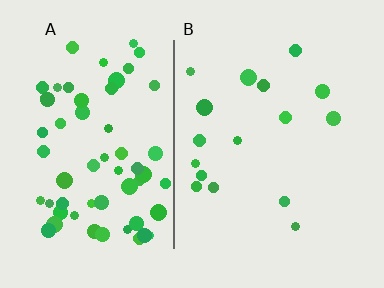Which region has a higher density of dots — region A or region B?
A (the left).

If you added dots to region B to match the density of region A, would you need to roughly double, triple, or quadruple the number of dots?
Approximately quadruple.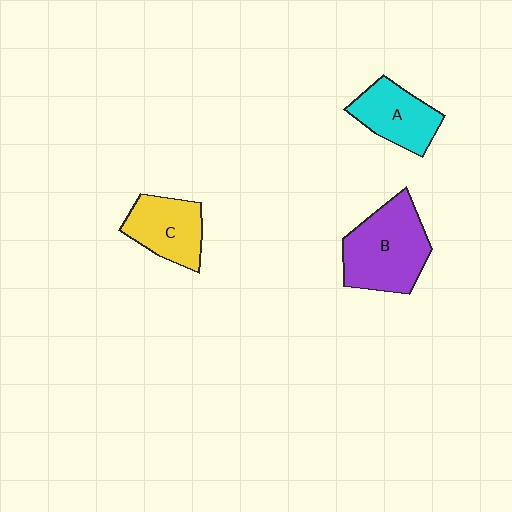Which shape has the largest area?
Shape B (purple).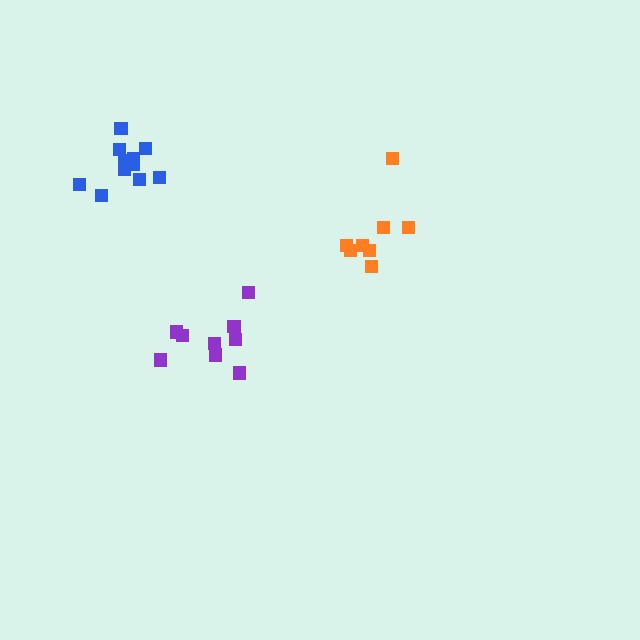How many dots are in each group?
Group 1: 9 dots, Group 2: 11 dots, Group 3: 8 dots (28 total).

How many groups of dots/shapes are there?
There are 3 groups.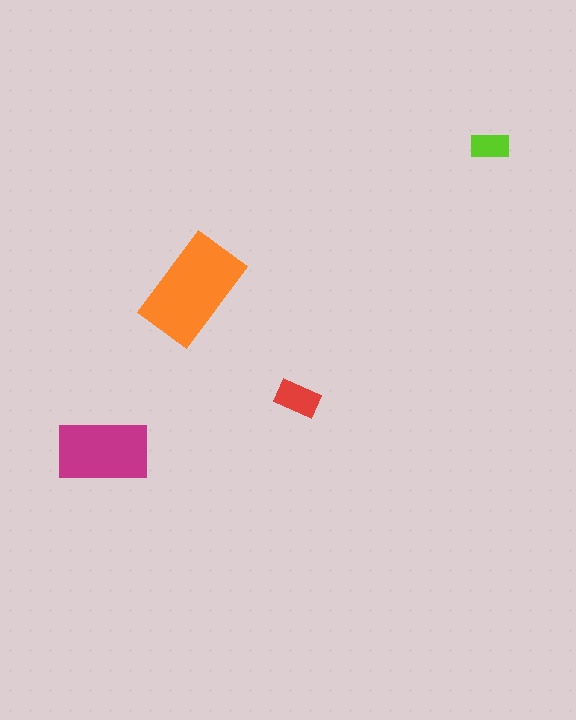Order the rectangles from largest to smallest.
the orange one, the magenta one, the red one, the lime one.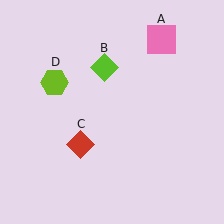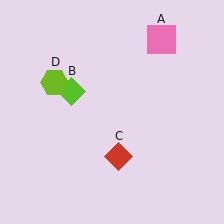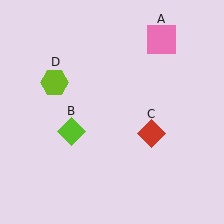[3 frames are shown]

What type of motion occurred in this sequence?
The lime diamond (object B), red diamond (object C) rotated counterclockwise around the center of the scene.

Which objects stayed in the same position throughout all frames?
Pink square (object A) and lime hexagon (object D) remained stationary.